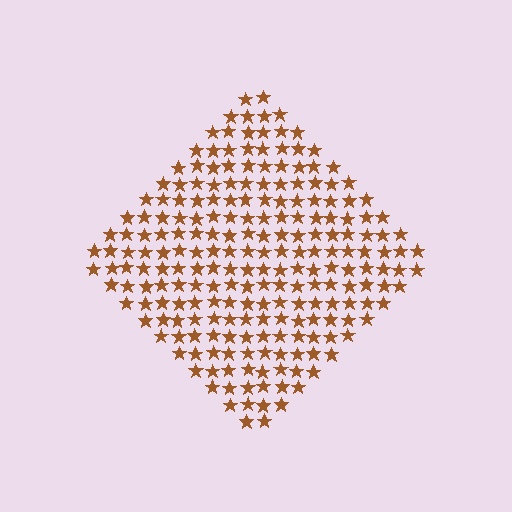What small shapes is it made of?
It is made of small stars.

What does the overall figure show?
The overall figure shows a diamond.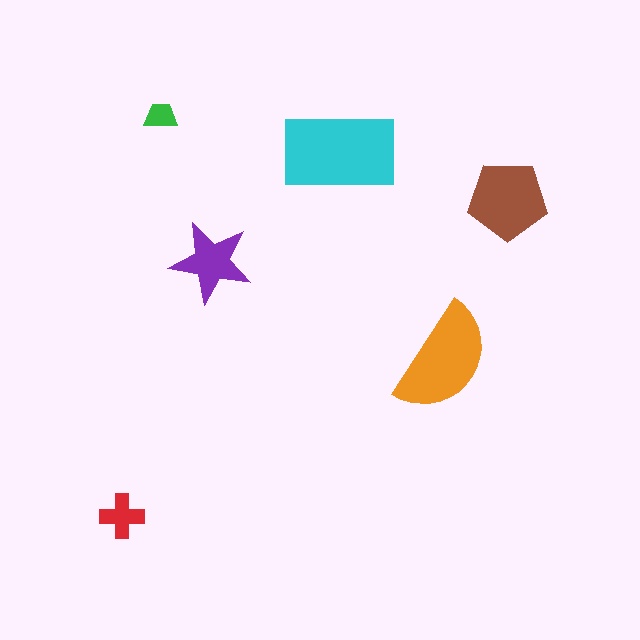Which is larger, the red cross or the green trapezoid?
The red cross.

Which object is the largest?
The cyan rectangle.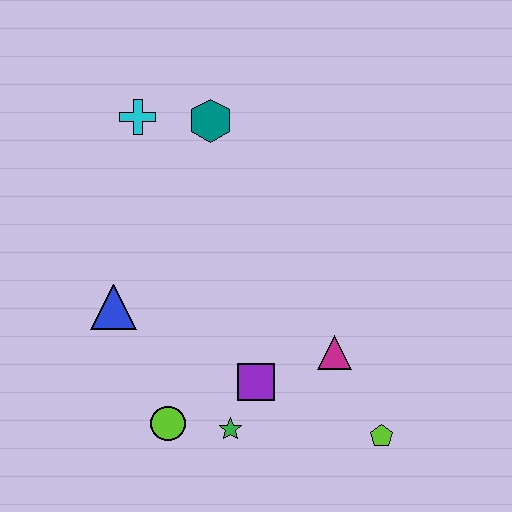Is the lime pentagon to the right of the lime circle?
Yes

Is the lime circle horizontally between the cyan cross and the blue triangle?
No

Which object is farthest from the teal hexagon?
The lime pentagon is farthest from the teal hexagon.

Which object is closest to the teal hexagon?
The cyan cross is closest to the teal hexagon.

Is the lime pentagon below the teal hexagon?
Yes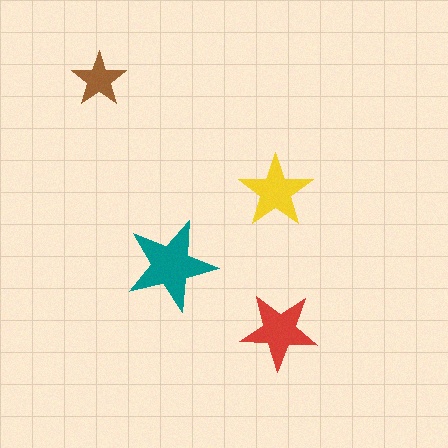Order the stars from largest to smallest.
the teal one, the red one, the yellow one, the brown one.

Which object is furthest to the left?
The brown star is leftmost.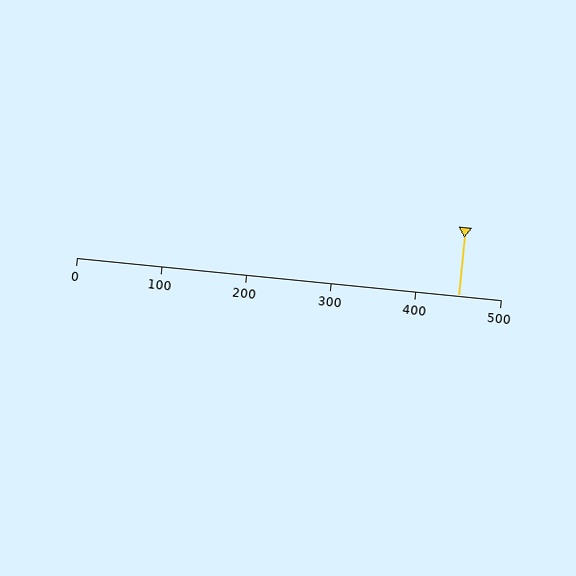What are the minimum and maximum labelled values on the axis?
The axis runs from 0 to 500.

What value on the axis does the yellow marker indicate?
The marker indicates approximately 450.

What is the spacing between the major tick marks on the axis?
The major ticks are spaced 100 apart.